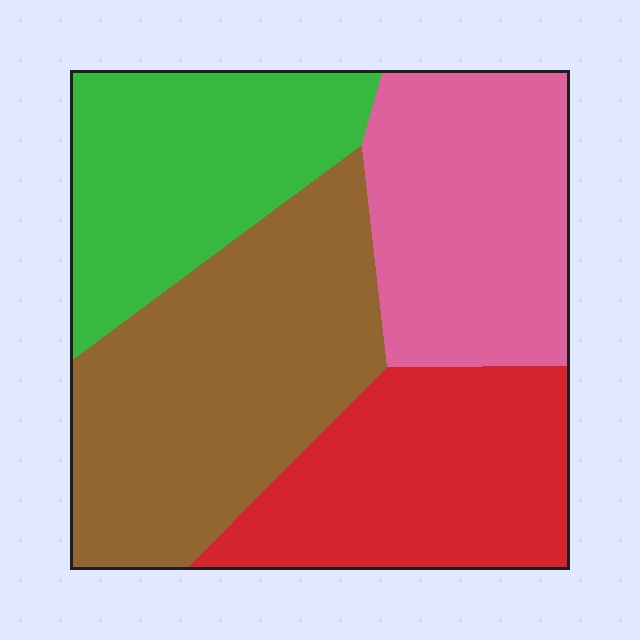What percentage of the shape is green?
Green takes up about one fifth (1/5) of the shape.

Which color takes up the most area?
Brown, at roughly 30%.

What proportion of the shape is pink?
Pink covers 23% of the shape.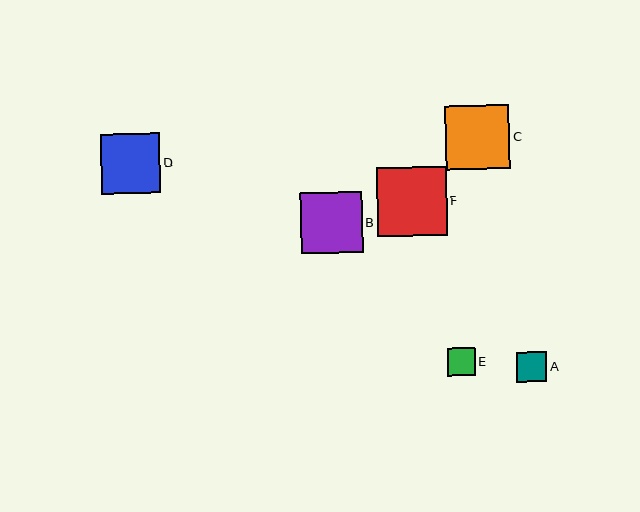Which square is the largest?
Square F is the largest with a size of approximately 69 pixels.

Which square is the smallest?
Square E is the smallest with a size of approximately 27 pixels.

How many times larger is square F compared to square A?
Square F is approximately 2.3 times the size of square A.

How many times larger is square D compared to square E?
Square D is approximately 2.2 times the size of square E.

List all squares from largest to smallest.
From largest to smallest: F, C, B, D, A, E.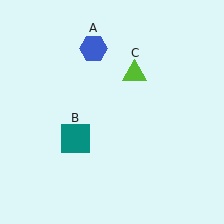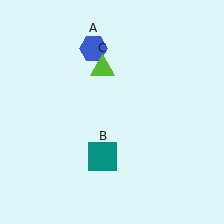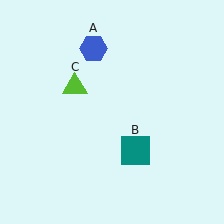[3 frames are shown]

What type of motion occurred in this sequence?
The teal square (object B), lime triangle (object C) rotated counterclockwise around the center of the scene.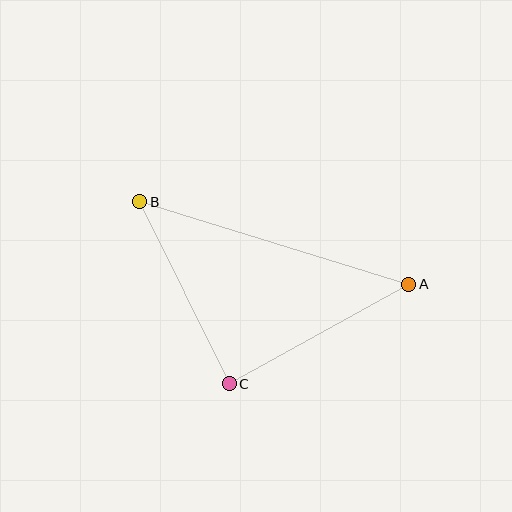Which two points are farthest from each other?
Points A and B are farthest from each other.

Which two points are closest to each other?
Points B and C are closest to each other.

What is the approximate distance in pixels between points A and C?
The distance between A and C is approximately 205 pixels.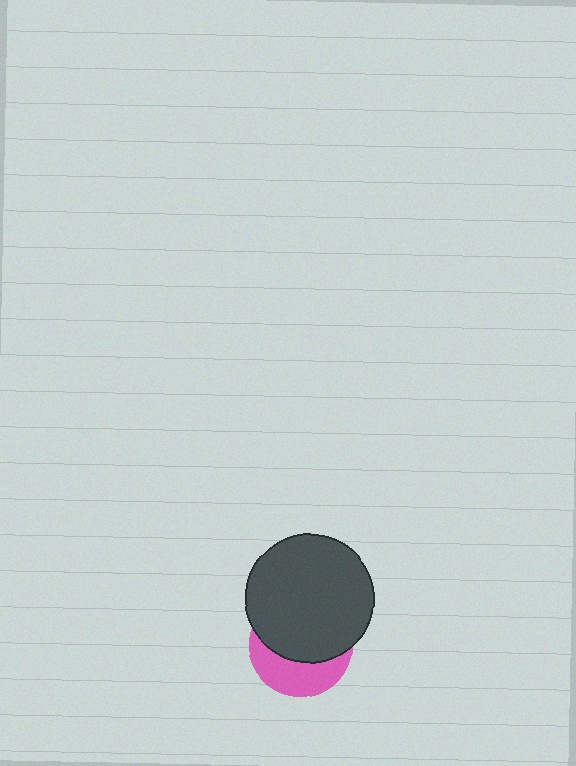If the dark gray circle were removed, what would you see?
You would see the complete pink circle.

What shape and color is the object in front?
The object in front is a dark gray circle.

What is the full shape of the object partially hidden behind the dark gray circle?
The partially hidden object is a pink circle.